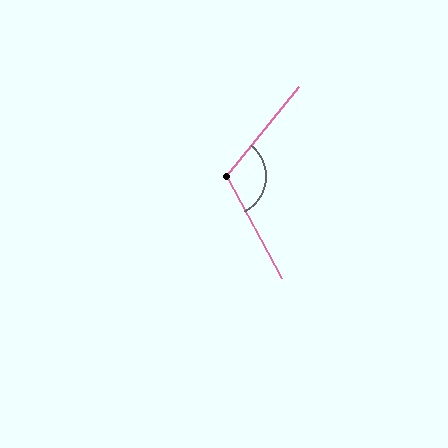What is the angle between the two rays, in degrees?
Approximately 113 degrees.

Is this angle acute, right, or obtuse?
It is obtuse.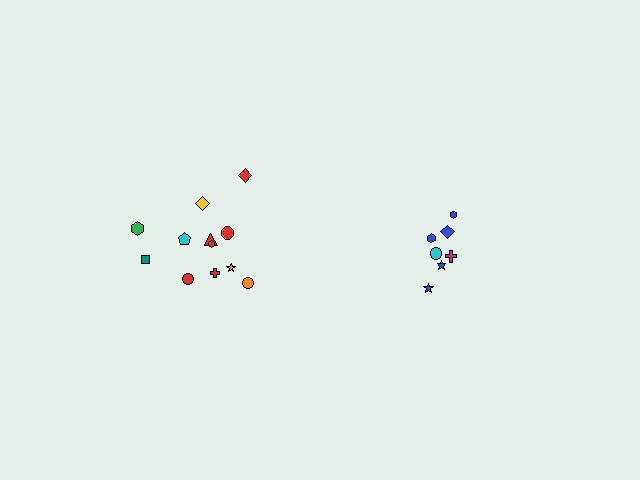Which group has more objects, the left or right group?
The left group.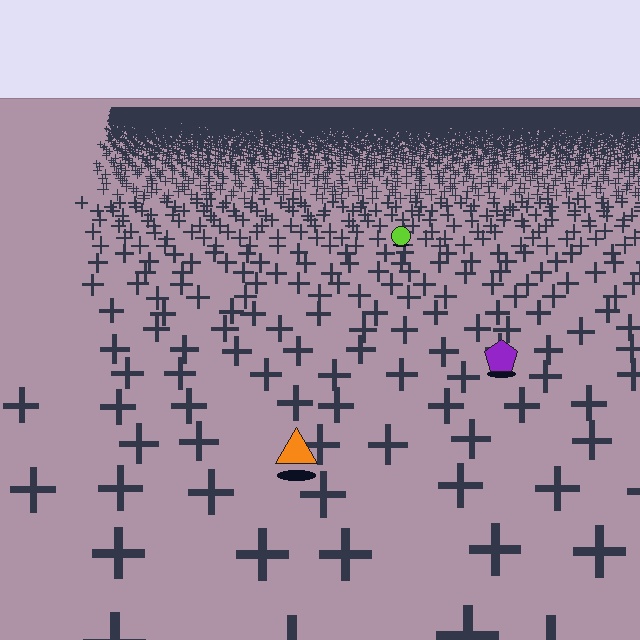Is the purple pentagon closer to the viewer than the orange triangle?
No. The orange triangle is closer — you can tell from the texture gradient: the ground texture is coarser near it.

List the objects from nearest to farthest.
From nearest to farthest: the orange triangle, the purple pentagon, the lime circle.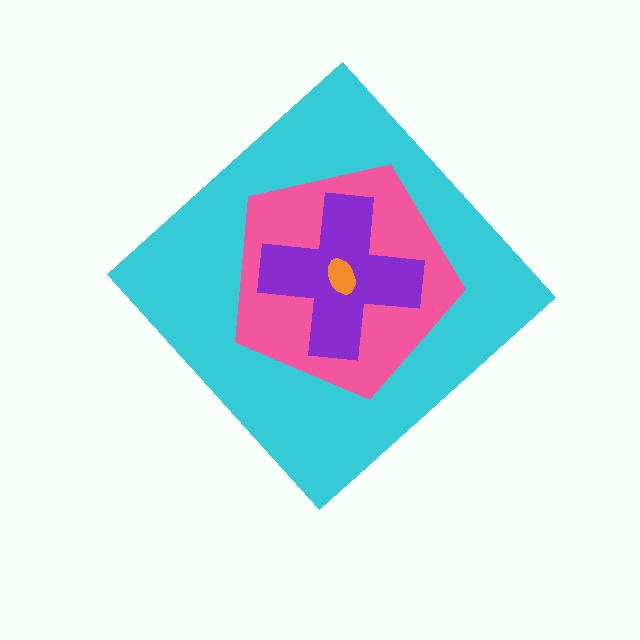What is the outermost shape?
The cyan diamond.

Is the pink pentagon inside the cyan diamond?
Yes.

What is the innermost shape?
The orange ellipse.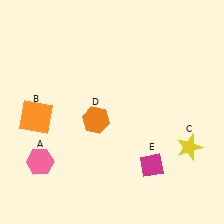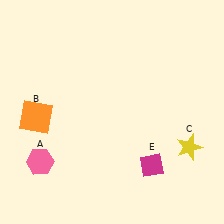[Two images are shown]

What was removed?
The orange hexagon (D) was removed in Image 2.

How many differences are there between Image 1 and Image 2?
There is 1 difference between the two images.